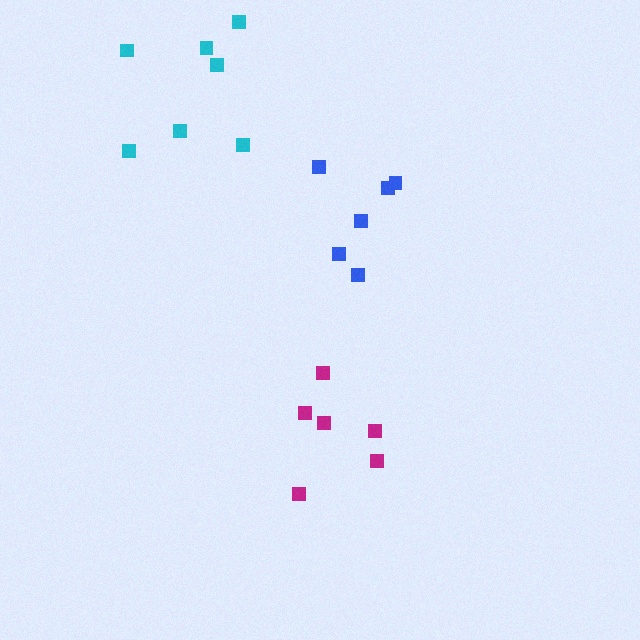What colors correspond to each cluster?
The clusters are colored: magenta, cyan, blue.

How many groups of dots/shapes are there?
There are 3 groups.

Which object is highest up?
The cyan cluster is topmost.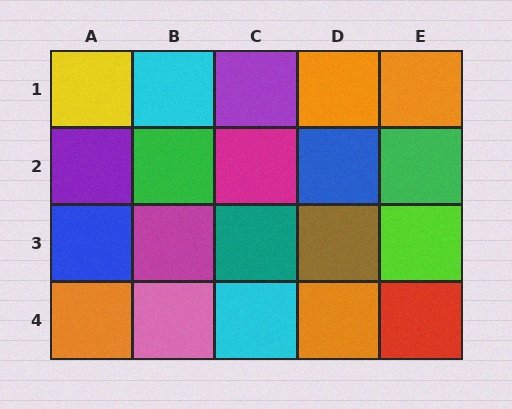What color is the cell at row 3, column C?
Teal.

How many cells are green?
2 cells are green.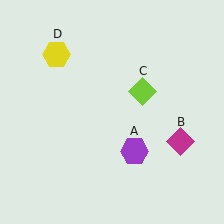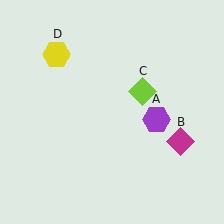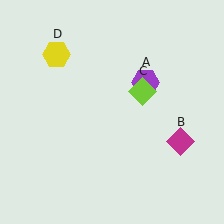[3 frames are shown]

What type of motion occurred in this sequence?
The purple hexagon (object A) rotated counterclockwise around the center of the scene.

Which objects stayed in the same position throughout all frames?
Magenta diamond (object B) and lime diamond (object C) and yellow hexagon (object D) remained stationary.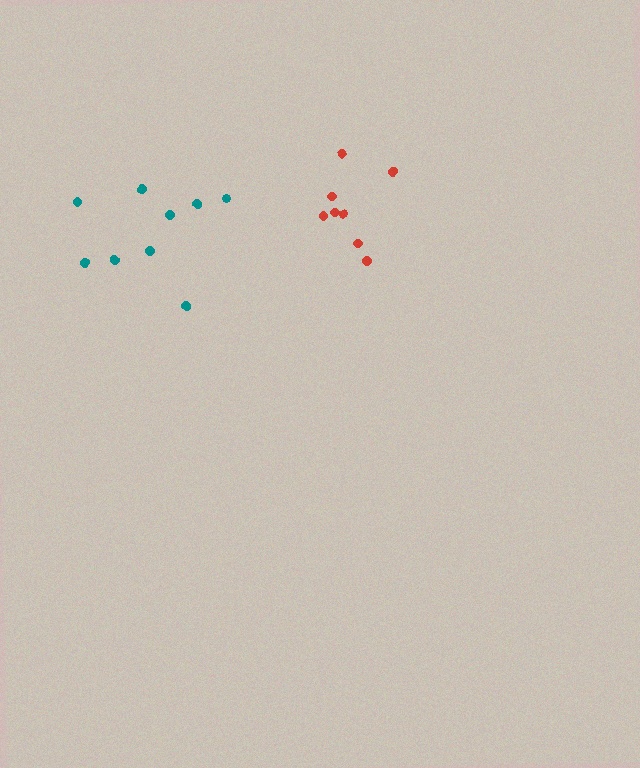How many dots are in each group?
Group 1: 9 dots, Group 2: 8 dots (17 total).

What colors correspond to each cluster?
The clusters are colored: teal, red.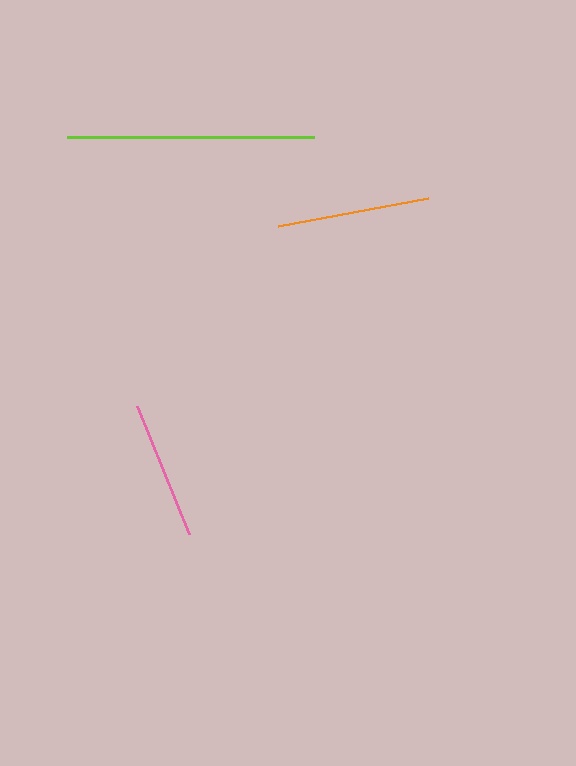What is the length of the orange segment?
The orange segment is approximately 153 pixels long.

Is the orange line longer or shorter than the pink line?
The orange line is longer than the pink line.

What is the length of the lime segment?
The lime segment is approximately 247 pixels long.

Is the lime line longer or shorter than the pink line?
The lime line is longer than the pink line.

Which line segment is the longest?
The lime line is the longest at approximately 247 pixels.